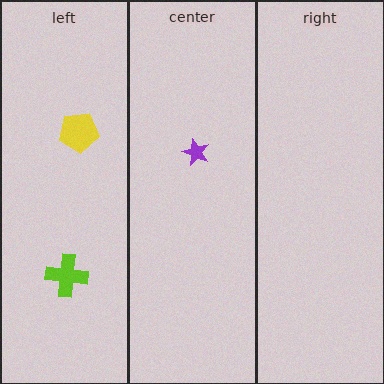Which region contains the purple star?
The center region.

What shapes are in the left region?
The lime cross, the yellow pentagon.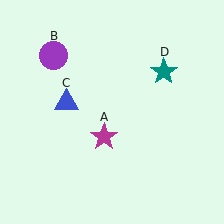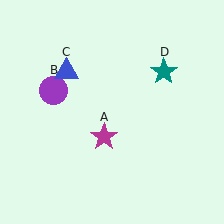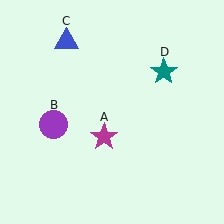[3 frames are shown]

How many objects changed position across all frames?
2 objects changed position: purple circle (object B), blue triangle (object C).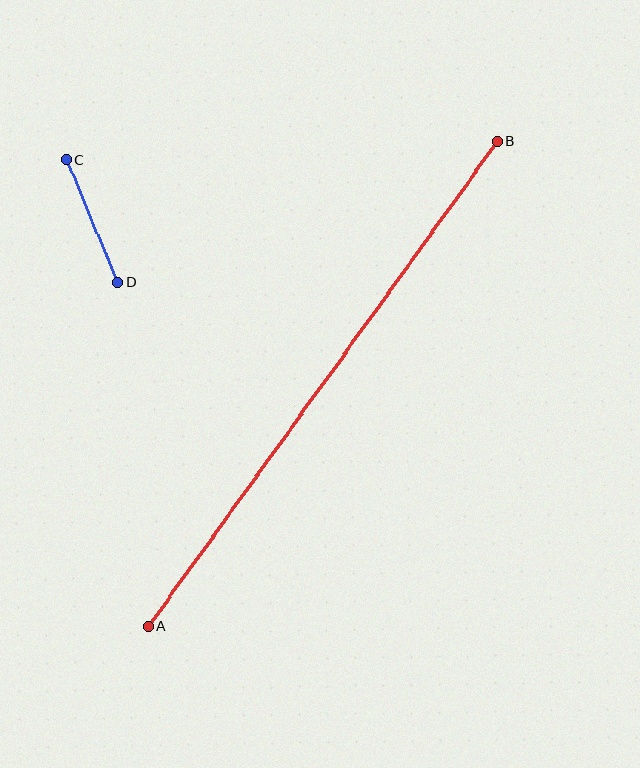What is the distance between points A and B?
The distance is approximately 597 pixels.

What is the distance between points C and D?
The distance is approximately 133 pixels.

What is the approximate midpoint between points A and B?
The midpoint is at approximately (323, 384) pixels.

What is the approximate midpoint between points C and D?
The midpoint is at approximately (92, 221) pixels.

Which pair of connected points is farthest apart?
Points A and B are farthest apart.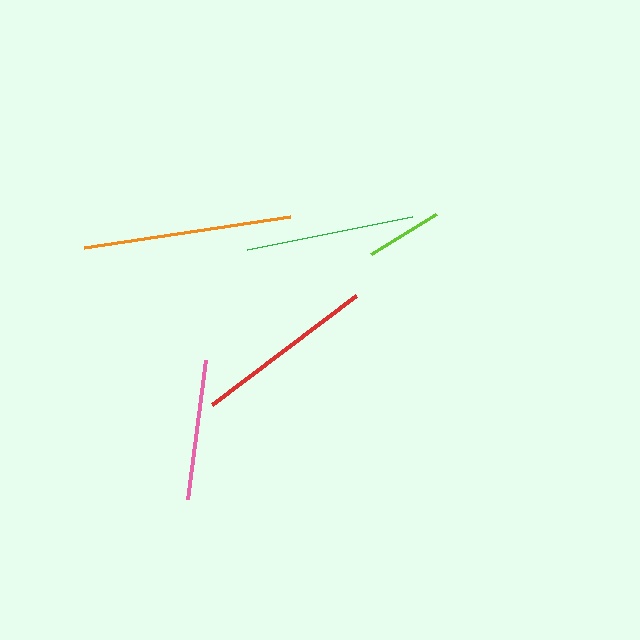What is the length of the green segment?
The green segment is approximately 168 pixels long.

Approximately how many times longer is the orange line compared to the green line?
The orange line is approximately 1.2 times the length of the green line.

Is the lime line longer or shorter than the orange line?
The orange line is longer than the lime line.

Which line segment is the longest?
The orange line is the longest at approximately 209 pixels.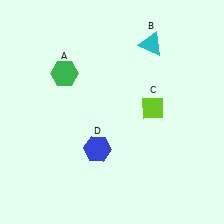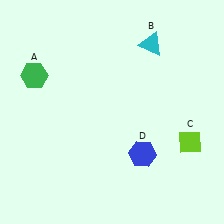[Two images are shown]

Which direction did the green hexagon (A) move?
The green hexagon (A) moved left.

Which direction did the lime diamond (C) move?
The lime diamond (C) moved right.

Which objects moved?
The objects that moved are: the green hexagon (A), the lime diamond (C), the blue hexagon (D).